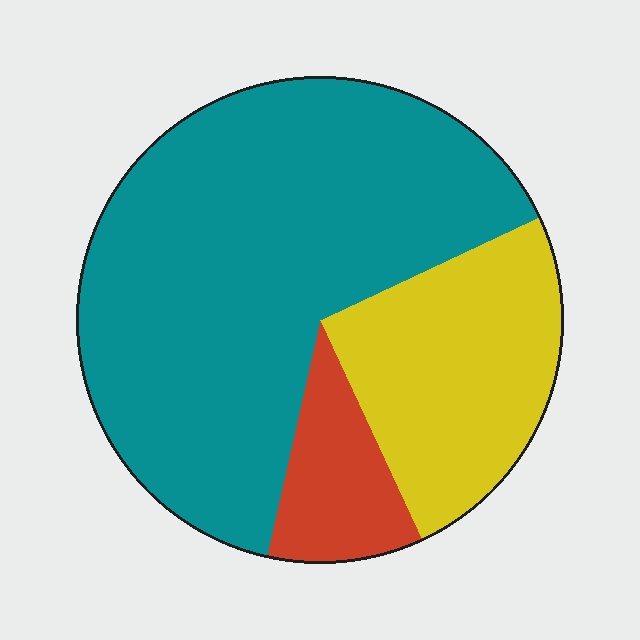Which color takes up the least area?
Red, at roughly 10%.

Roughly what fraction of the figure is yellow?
Yellow covers roughly 25% of the figure.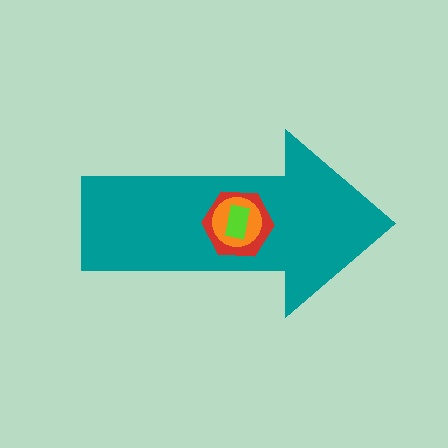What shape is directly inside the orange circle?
The lime rectangle.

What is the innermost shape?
The lime rectangle.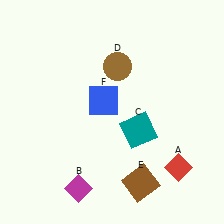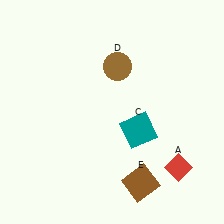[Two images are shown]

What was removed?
The blue square (F), the magenta diamond (B) were removed in Image 2.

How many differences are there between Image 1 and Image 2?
There are 2 differences between the two images.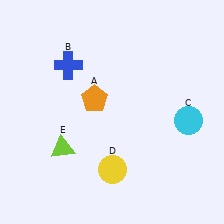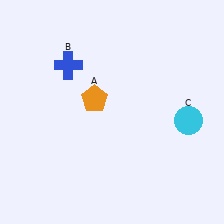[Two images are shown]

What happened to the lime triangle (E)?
The lime triangle (E) was removed in Image 2. It was in the bottom-left area of Image 1.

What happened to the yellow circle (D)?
The yellow circle (D) was removed in Image 2. It was in the bottom-right area of Image 1.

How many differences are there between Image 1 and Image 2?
There are 2 differences between the two images.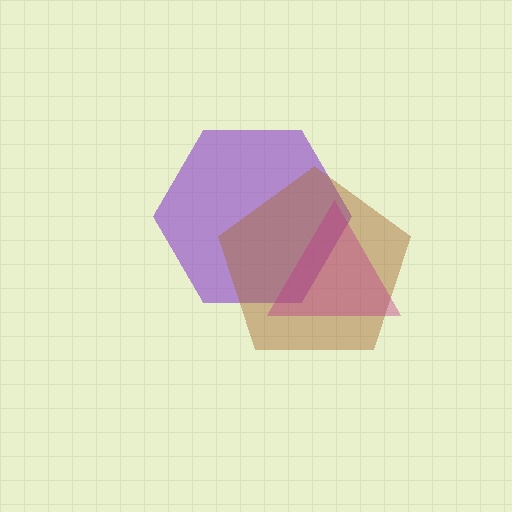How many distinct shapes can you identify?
There are 3 distinct shapes: a purple hexagon, a brown pentagon, a magenta triangle.